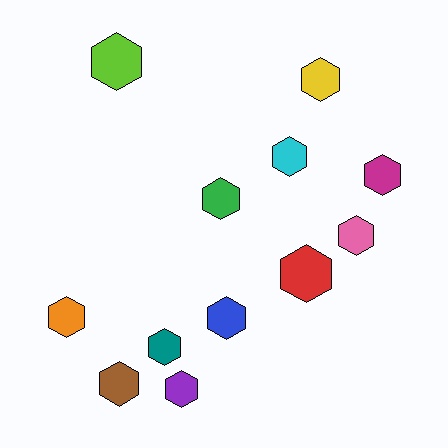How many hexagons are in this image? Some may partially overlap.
There are 12 hexagons.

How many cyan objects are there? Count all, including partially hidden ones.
There is 1 cyan object.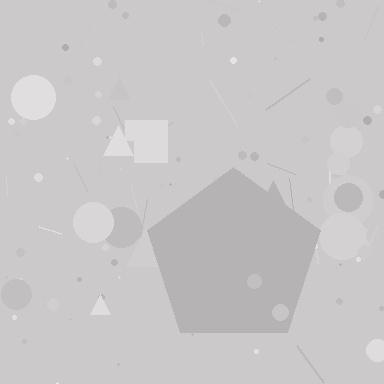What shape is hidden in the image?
A pentagon is hidden in the image.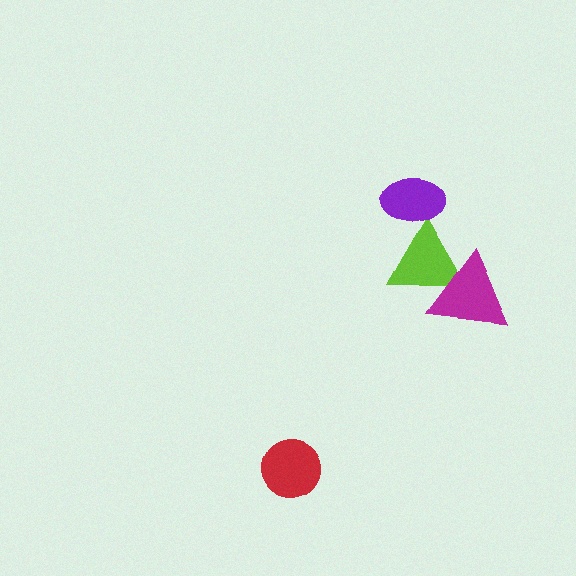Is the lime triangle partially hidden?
Yes, it is partially covered by another shape.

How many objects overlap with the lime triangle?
2 objects overlap with the lime triangle.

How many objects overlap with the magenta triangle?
1 object overlaps with the magenta triangle.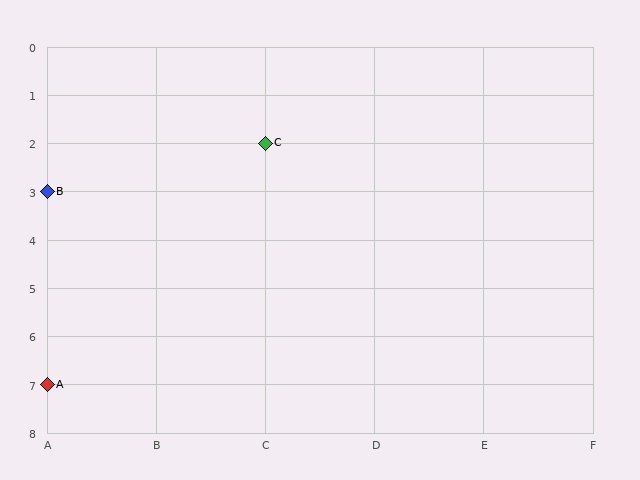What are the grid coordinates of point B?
Point B is at grid coordinates (A, 3).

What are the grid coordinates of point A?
Point A is at grid coordinates (A, 7).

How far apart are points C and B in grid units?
Points C and B are 2 columns and 1 row apart (about 2.2 grid units diagonally).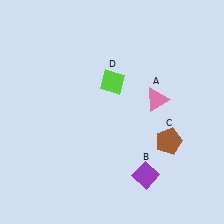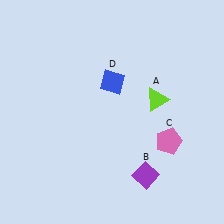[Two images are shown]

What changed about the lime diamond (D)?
In Image 1, D is lime. In Image 2, it changed to blue.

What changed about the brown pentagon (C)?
In Image 1, C is brown. In Image 2, it changed to pink.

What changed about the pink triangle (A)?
In Image 1, A is pink. In Image 2, it changed to lime.